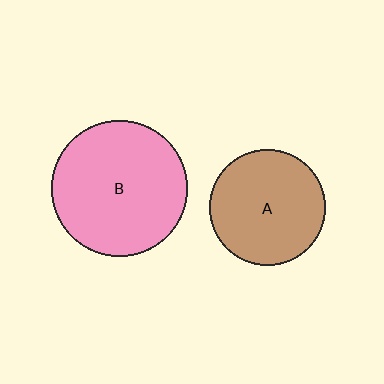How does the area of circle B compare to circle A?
Approximately 1.4 times.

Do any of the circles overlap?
No, none of the circles overlap.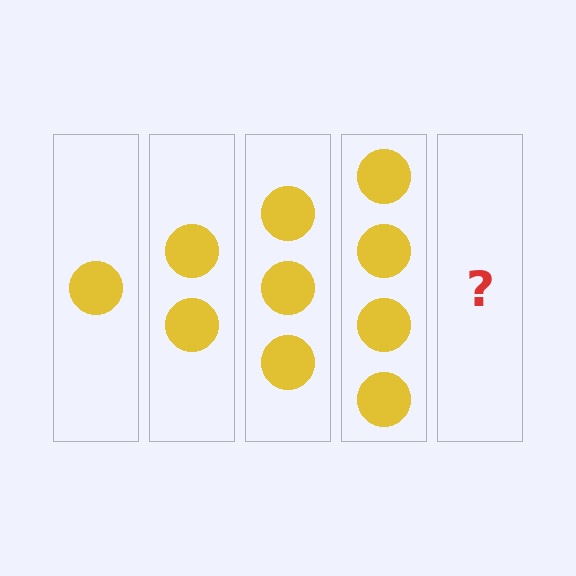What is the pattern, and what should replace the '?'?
The pattern is that each step adds one more circle. The '?' should be 5 circles.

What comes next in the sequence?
The next element should be 5 circles.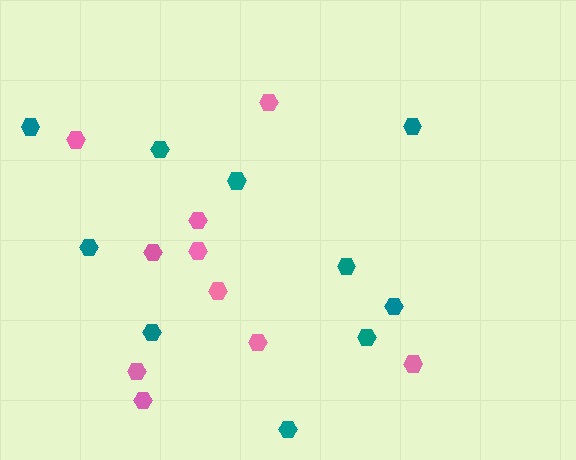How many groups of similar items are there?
There are 2 groups: one group of teal hexagons (10) and one group of pink hexagons (10).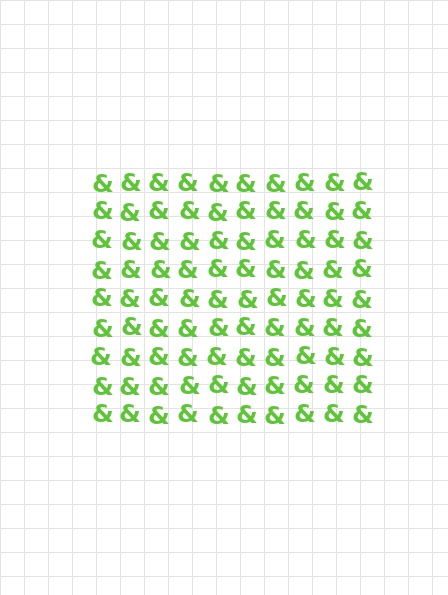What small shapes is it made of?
It is made of small ampersands.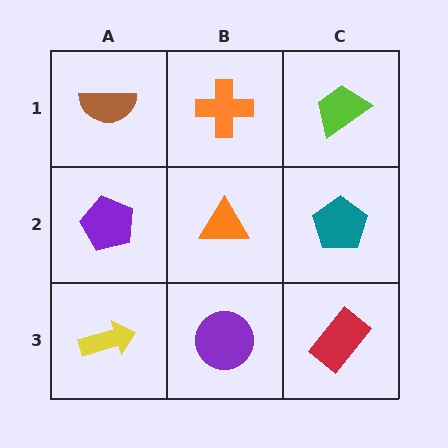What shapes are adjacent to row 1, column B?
An orange triangle (row 2, column B), a brown semicircle (row 1, column A), a lime trapezoid (row 1, column C).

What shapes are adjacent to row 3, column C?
A teal pentagon (row 2, column C), a purple circle (row 3, column B).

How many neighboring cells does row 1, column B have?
3.